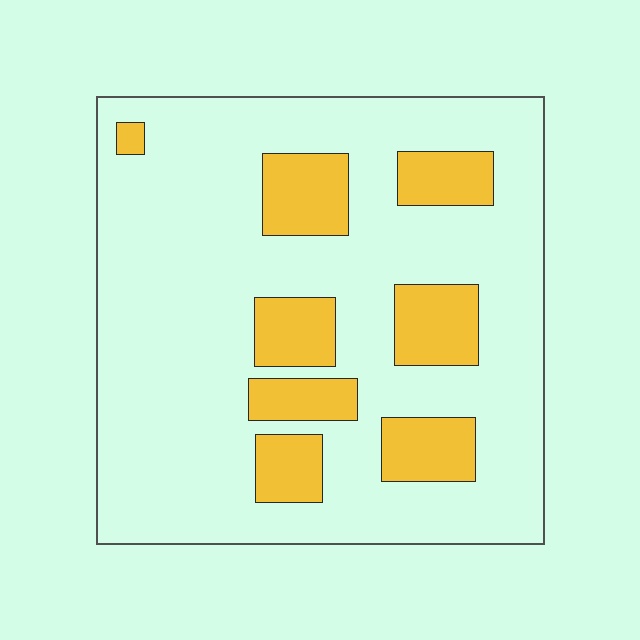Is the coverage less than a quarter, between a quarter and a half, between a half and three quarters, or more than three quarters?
Less than a quarter.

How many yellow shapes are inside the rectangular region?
8.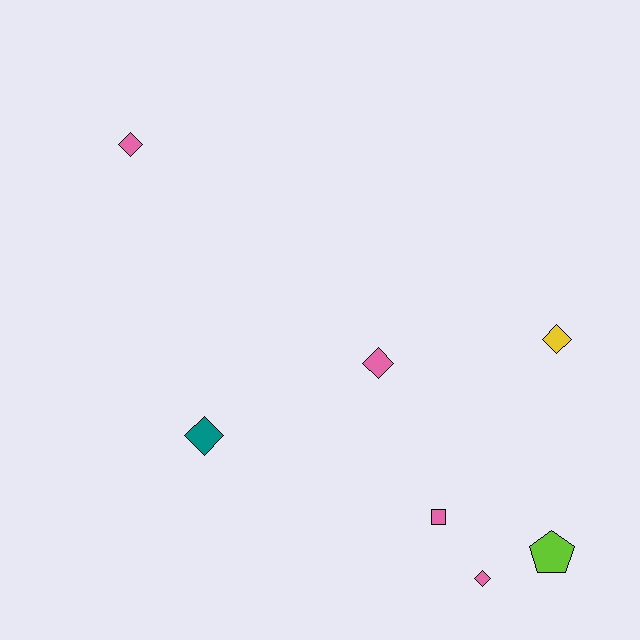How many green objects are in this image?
There are no green objects.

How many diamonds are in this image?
There are 5 diamonds.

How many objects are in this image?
There are 7 objects.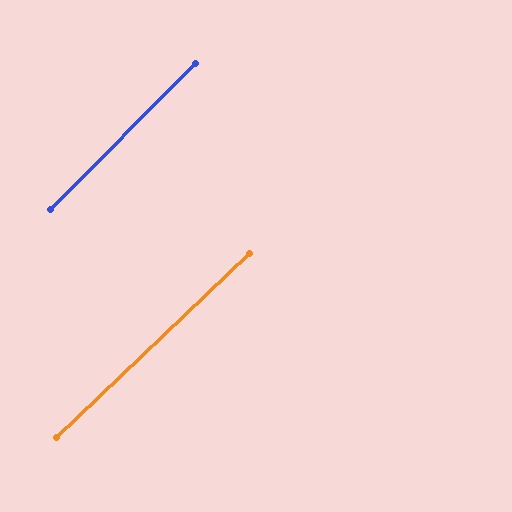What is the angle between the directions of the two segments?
Approximately 1 degree.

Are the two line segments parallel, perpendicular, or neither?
Parallel — their directions differ by only 1.5°.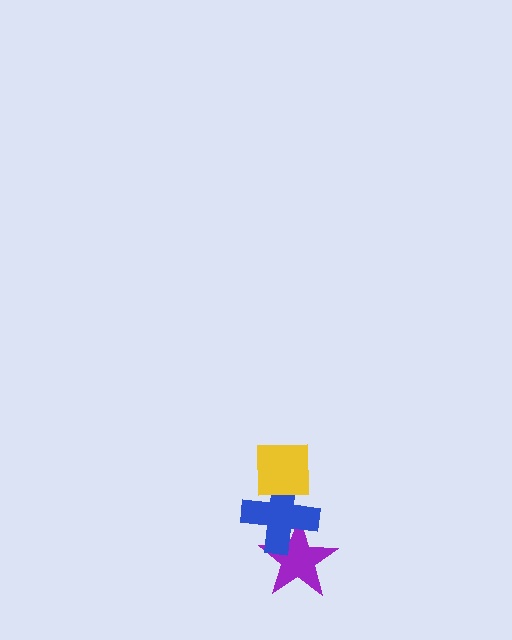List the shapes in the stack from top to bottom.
From top to bottom: the yellow square, the blue cross, the purple star.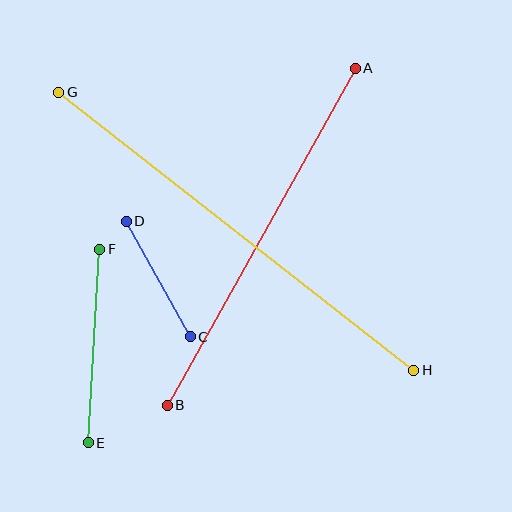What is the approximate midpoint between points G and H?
The midpoint is at approximately (236, 231) pixels.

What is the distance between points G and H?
The distance is approximately 451 pixels.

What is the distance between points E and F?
The distance is approximately 194 pixels.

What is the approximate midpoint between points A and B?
The midpoint is at approximately (261, 237) pixels.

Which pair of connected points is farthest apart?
Points G and H are farthest apart.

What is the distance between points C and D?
The distance is approximately 132 pixels.